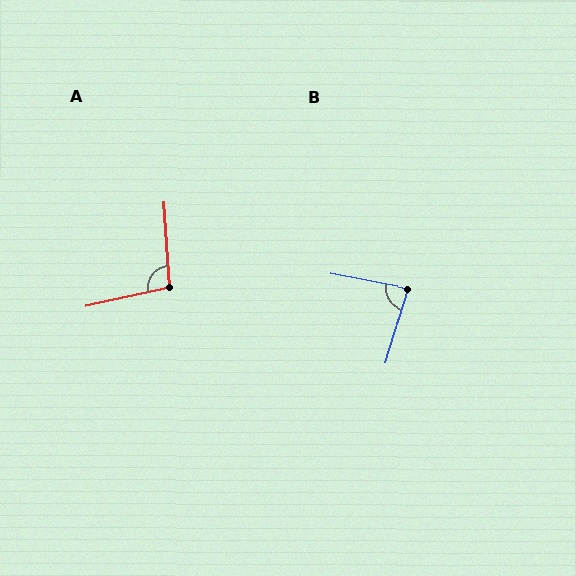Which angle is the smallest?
B, at approximately 84 degrees.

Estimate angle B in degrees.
Approximately 84 degrees.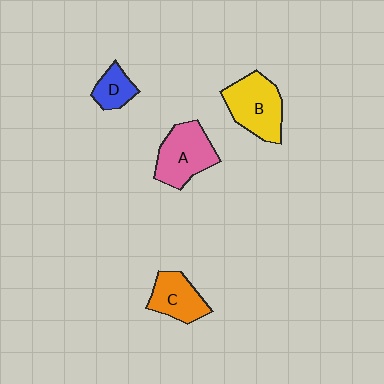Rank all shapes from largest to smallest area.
From largest to smallest: B (yellow), A (pink), C (orange), D (blue).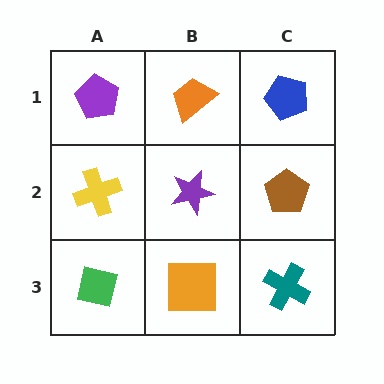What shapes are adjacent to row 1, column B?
A purple star (row 2, column B), a purple pentagon (row 1, column A), a blue pentagon (row 1, column C).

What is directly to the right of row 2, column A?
A purple star.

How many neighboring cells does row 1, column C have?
2.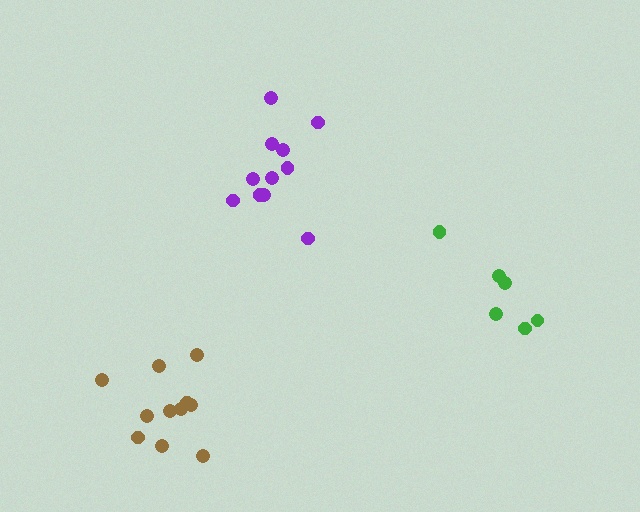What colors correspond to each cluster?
The clusters are colored: purple, brown, green.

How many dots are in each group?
Group 1: 11 dots, Group 2: 11 dots, Group 3: 6 dots (28 total).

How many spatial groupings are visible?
There are 3 spatial groupings.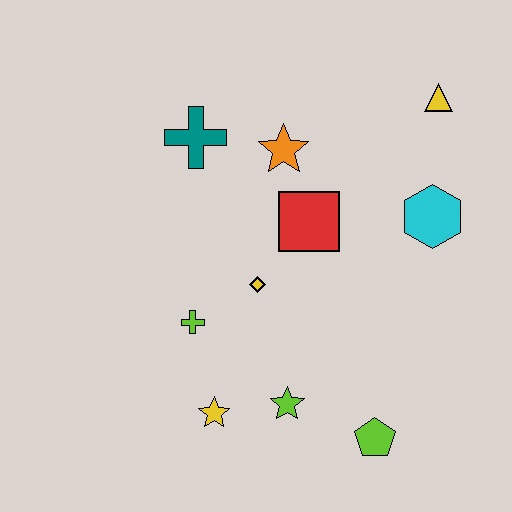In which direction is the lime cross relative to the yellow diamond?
The lime cross is to the left of the yellow diamond.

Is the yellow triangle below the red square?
No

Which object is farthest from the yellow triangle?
The yellow star is farthest from the yellow triangle.